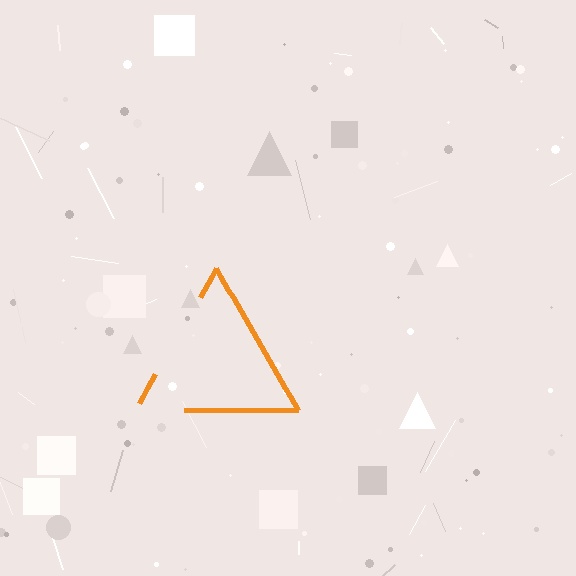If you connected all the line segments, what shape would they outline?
They would outline a triangle.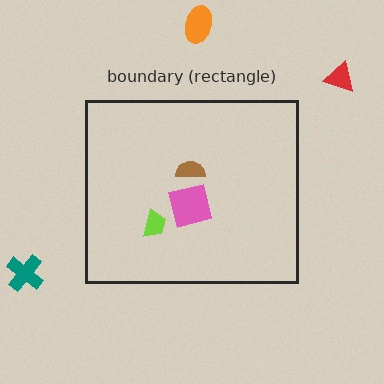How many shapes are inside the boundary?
3 inside, 3 outside.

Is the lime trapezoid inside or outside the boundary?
Inside.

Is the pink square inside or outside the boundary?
Inside.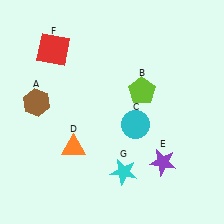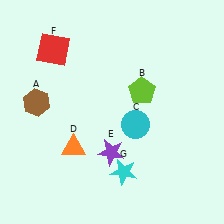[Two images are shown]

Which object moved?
The purple star (E) moved left.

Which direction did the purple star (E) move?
The purple star (E) moved left.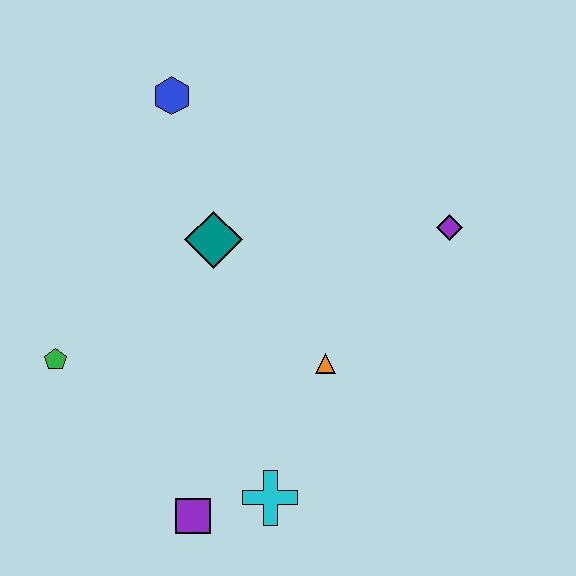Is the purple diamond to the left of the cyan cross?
No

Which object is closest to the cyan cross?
The purple square is closest to the cyan cross.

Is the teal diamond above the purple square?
Yes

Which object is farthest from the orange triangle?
The blue hexagon is farthest from the orange triangle.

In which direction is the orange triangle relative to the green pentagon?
The orange triangle is to the right of the green pentagon.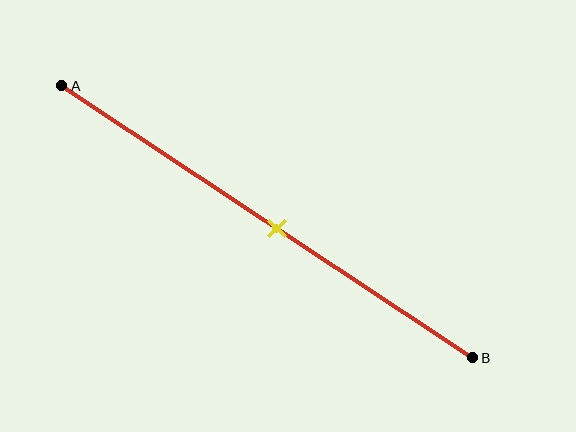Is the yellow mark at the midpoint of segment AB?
Yes, the mark is approximately at the midpoint.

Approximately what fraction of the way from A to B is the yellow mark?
The yellow mark is approximately 50% of the way from A to B.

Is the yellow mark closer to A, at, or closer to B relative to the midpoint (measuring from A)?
The yellow mark is approximately at the midpoint of segment AB.